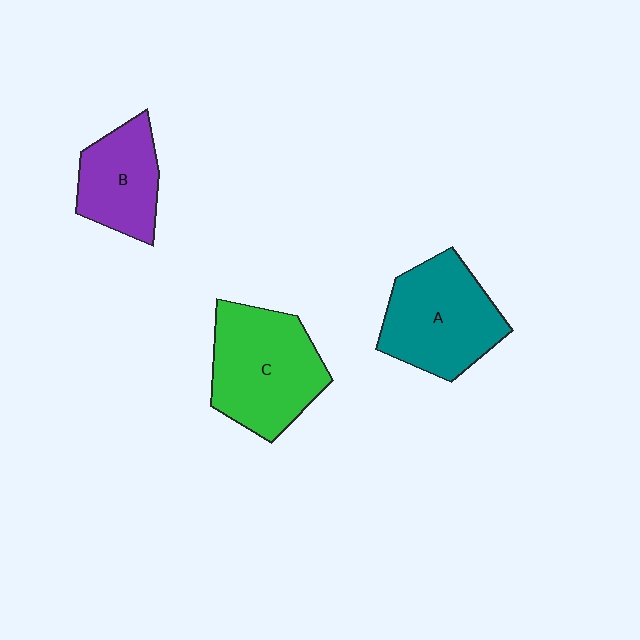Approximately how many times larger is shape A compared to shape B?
Approximately 1.4 times.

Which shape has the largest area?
Shape C (green).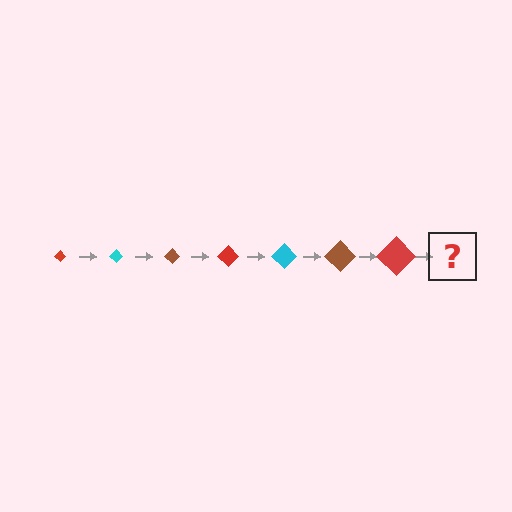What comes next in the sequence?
The next element should be a cyan diamond, larger than the previous one.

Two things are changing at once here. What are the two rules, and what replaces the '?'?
The two rules are that the diamond grows larger each step and the color cycles through red, cyan, and brown. The '?' should be a cyan diamond, larger than the previous one.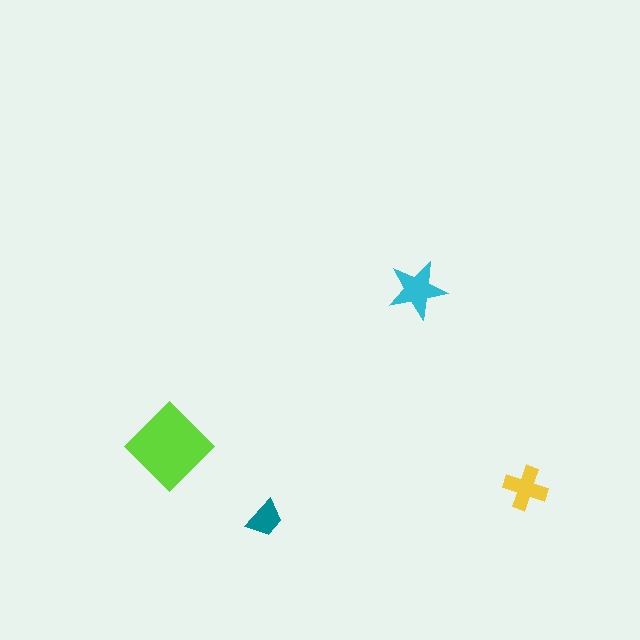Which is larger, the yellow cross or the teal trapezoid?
The yellow cross.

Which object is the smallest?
The teal trapezoid.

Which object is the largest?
The lime diamond.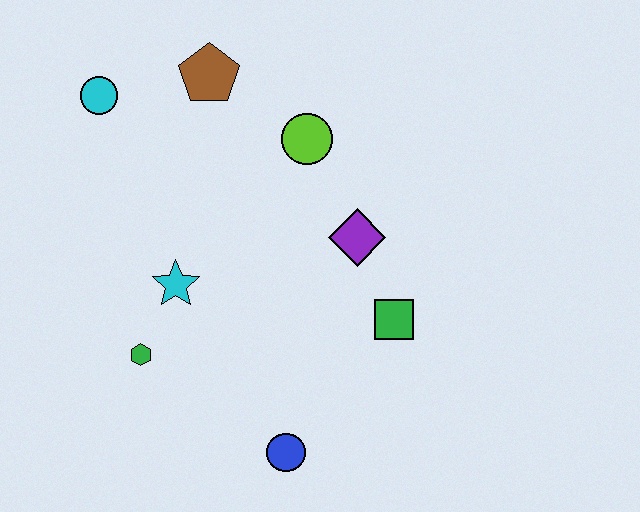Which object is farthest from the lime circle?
The blue circle is farthest from the lime circle.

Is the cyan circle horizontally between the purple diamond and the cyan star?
No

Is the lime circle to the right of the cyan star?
Yes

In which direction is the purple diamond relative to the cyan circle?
The purple diamond is to the right of the cyan circle.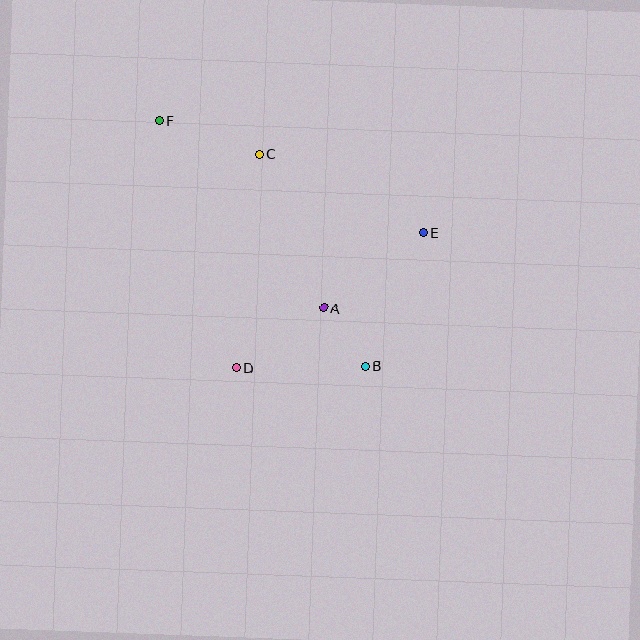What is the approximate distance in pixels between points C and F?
The distance between C and F is approximately 105 pixels.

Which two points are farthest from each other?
Points B and F are farthest from each other.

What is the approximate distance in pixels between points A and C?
The distance between A and C is approximately 167 pixels.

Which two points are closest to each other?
Points A and B are closest to each other.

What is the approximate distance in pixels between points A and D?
The distance between A and D is approximately 106 pixels.